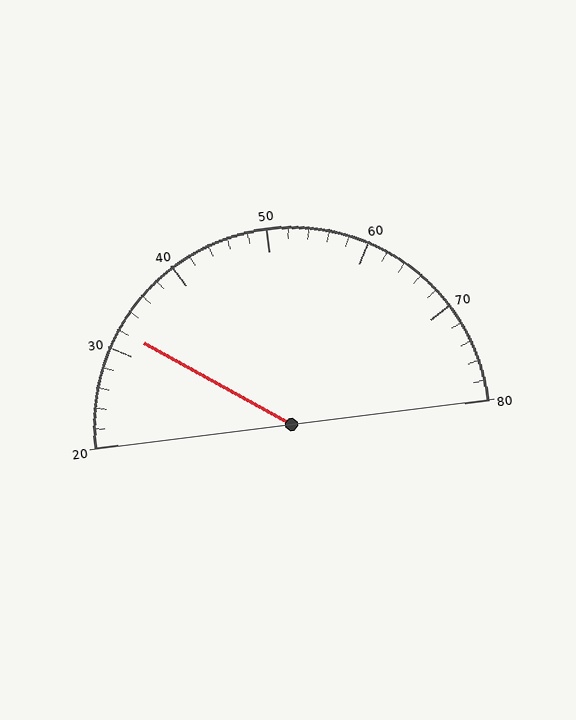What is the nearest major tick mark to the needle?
The nearest major tick mark is 30.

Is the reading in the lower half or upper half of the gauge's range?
The reading is in the lower half of the range (20 to 80).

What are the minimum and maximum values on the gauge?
The gauge ranges from 20 to 80.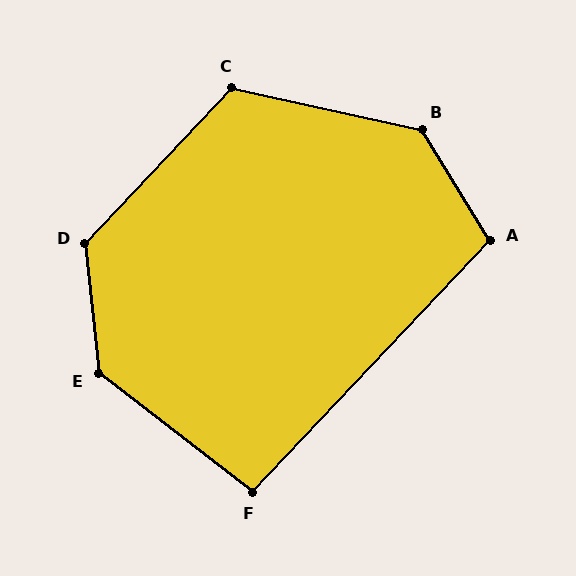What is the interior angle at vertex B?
Approximately 134 degrees (obtuse).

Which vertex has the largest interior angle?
E, at approximately 134 degrees.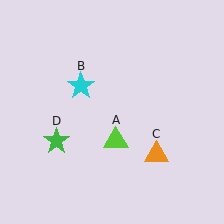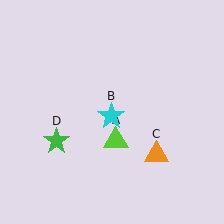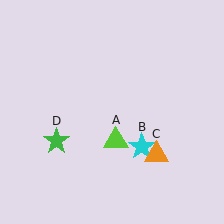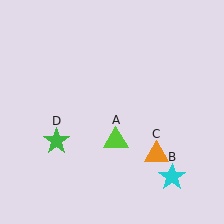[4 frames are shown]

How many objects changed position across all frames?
1 object changed position: cyan star (object B).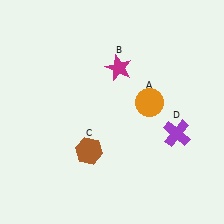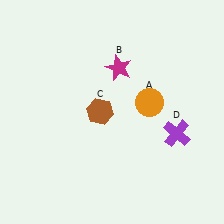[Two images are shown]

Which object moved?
The brown hexagon (C) moved up.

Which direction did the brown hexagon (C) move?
The brown hexagon (C) moved up.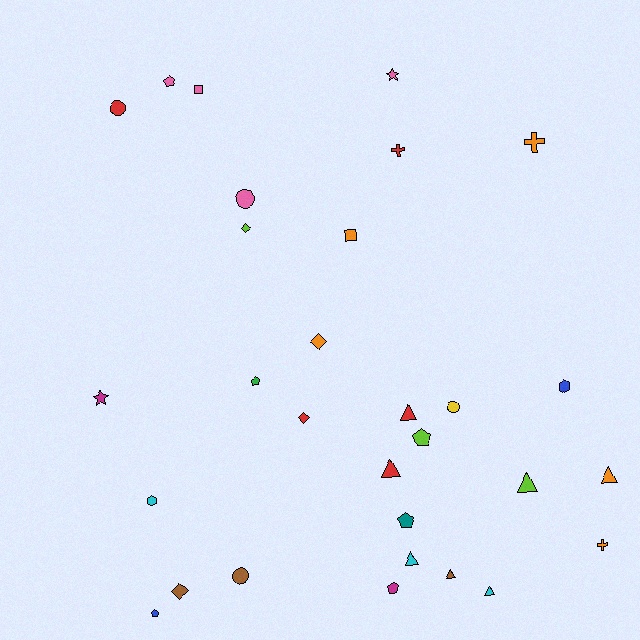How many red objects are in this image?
There are 5 red objects.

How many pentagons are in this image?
There are 6 pentagons.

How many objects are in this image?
There are 30 objects.